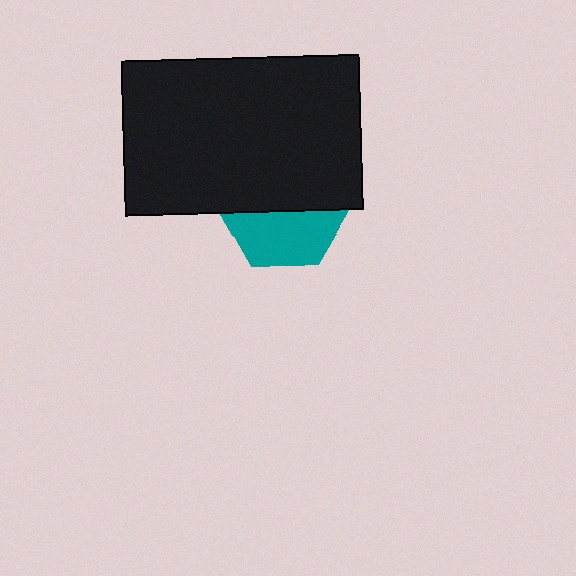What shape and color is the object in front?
The object in front is a black rectangle.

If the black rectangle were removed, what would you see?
You would see the complete teal hexagon.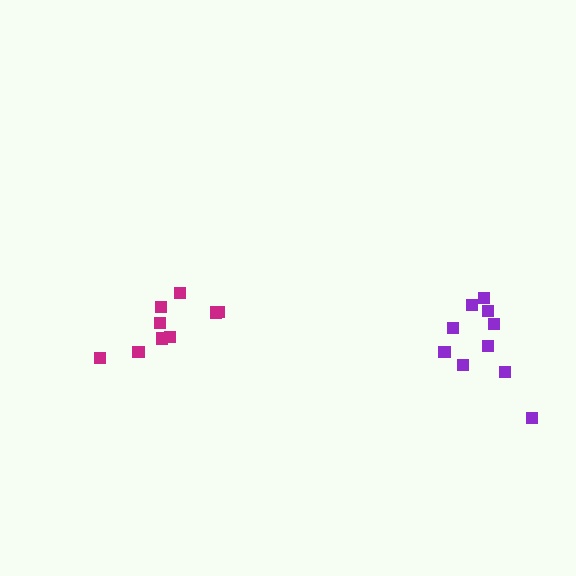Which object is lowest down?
The purple cluster is bottommost.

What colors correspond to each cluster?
The clusters are colored: magenta, purple.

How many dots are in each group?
Group 1: 9 dots, Group 2: 10 dots (19 total).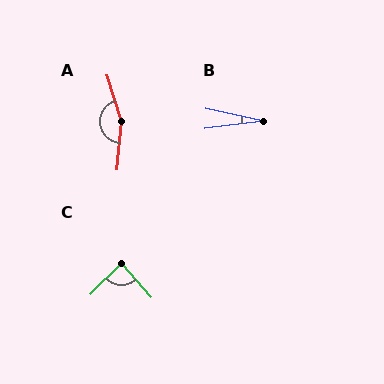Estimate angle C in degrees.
Approximately 86 degrees.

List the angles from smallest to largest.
B (20°), C (86°), A (158°).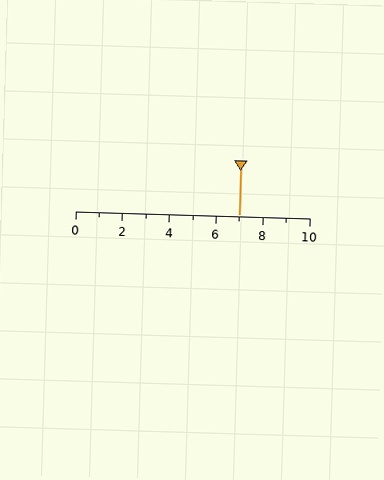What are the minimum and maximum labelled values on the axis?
The axis runs from 0 to 10.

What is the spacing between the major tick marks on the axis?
The major ticks are spaced 2 apart.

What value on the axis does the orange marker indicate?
The marker indicates approximately 7.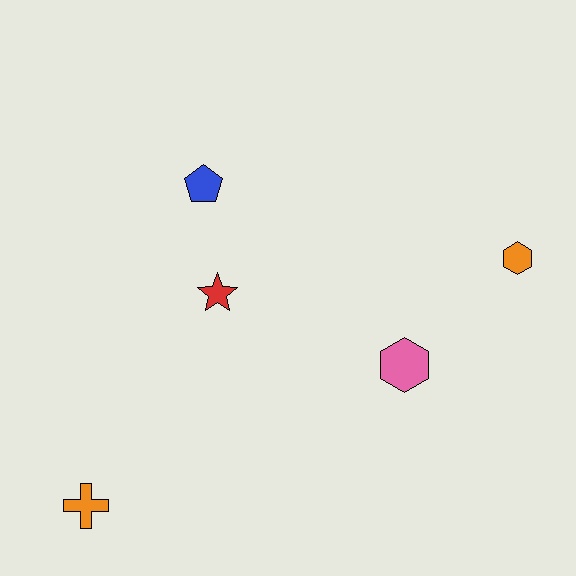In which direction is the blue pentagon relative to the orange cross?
The blue pentagon is above the orange cross.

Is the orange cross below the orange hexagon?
Yes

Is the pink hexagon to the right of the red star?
Yes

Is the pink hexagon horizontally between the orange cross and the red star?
No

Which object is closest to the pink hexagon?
The orange hexagon is closest to the pink hexagon.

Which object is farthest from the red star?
The orange hexagon is farthest from the red star.